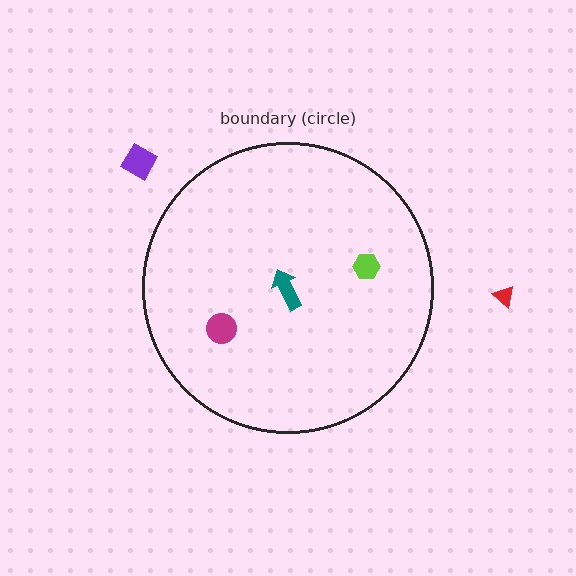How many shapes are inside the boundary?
3 inside, 2 outside.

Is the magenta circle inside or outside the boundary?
Inside.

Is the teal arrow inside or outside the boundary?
Inside.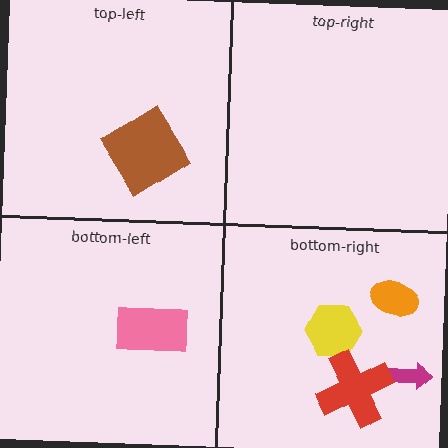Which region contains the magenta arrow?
The bottom-right region.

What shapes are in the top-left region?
The brown diamond.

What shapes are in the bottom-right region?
The magenta arrow, the yellow hexagon, the orange ellipse, the red cross.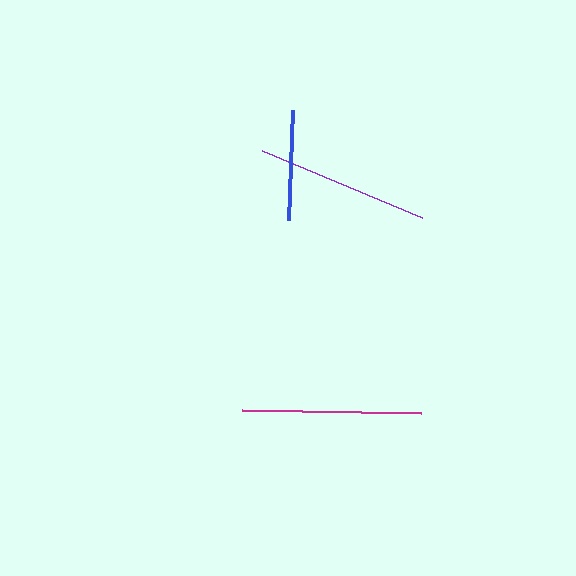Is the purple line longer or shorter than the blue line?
The purple line is longer than the blue line.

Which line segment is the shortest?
The blue line is the shortest at approximately 111 pixels.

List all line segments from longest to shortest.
From longest to shortest: magenta, purple, blue.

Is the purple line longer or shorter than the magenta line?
The magenta line is longer than the purple line.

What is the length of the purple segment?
The purple segment is approximately 173 pixels long.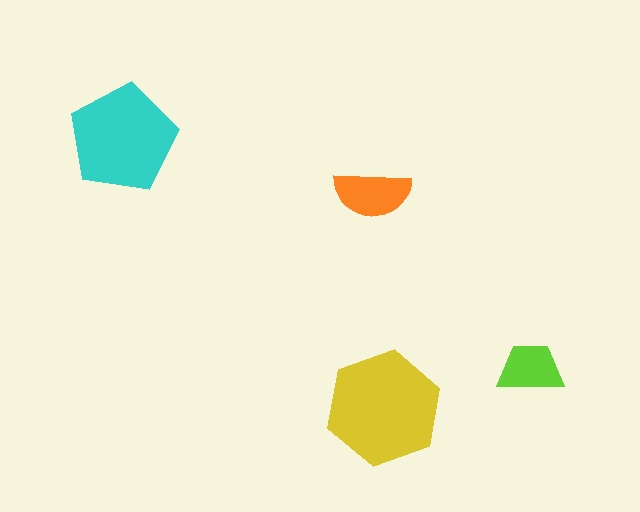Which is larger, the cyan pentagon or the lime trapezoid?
The cyan pentagon.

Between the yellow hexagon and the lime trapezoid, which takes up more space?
The yellow hexagon.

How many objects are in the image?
There are 4 objects in the image.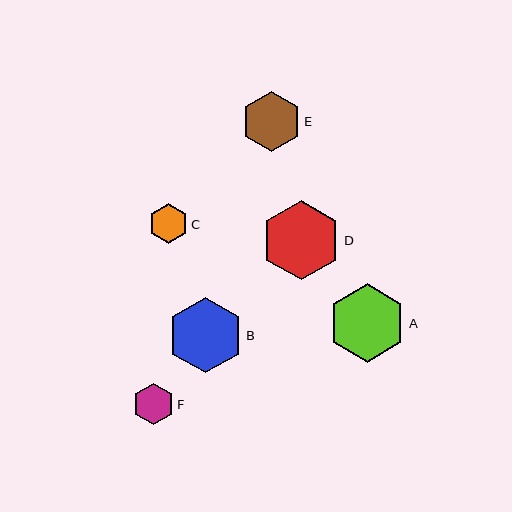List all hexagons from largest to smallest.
From largest to smallest: D, A, B, E, F, C.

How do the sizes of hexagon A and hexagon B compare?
Hexagon A and hexagon B are approximately the same size.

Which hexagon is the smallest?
Hexagon C is the smallest with a size of approximately 40 pixels.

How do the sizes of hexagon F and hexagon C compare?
Hexagon F and hexagon C are approximately the same size.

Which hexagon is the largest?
Hexagon D is the largest with a size of approximately 79 pixels.